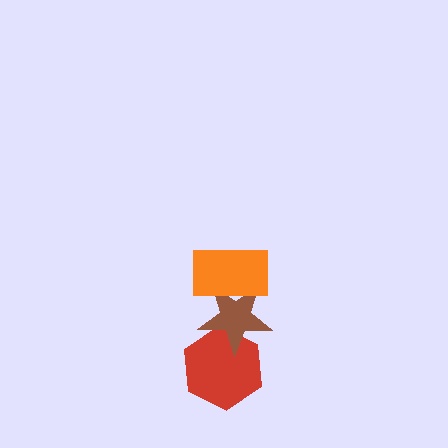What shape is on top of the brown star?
The orange rectangle is on top of the brown star.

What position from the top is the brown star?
The brown star is 2nd from the top.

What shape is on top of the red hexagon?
The brown star is on top of the red hexagon.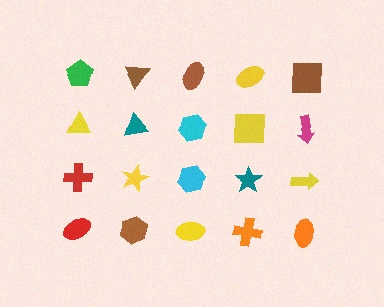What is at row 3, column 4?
A teal star.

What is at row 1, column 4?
A yellow ellipse.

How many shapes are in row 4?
5 shapes.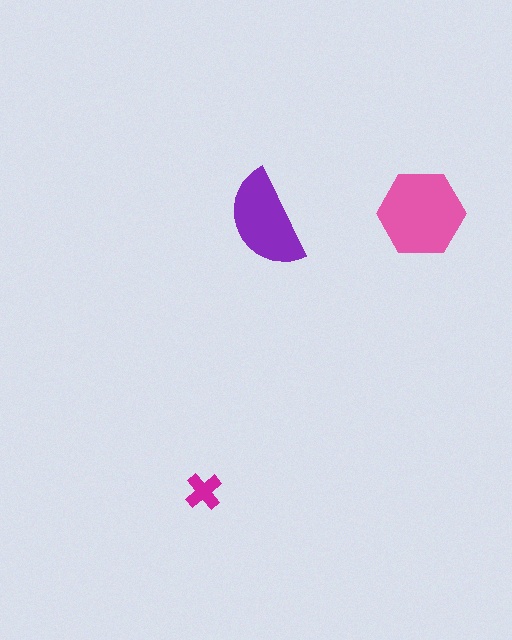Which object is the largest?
The pink hexagon.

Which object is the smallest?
The magenta cross.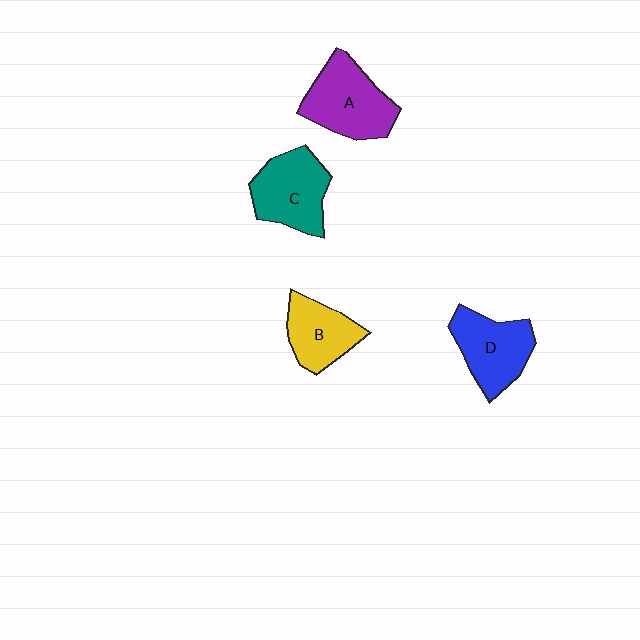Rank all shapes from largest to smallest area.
From largest to smallest: A (purple), C (teal), D (blue), B (yellow).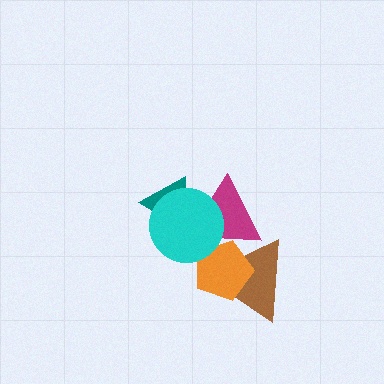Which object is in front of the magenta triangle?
The cyan circle is in front of the magenta triangle.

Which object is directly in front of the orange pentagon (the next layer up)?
The magenta triangle is directly in front of the orange pentagon.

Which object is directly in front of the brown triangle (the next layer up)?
The orange pentagon is directly in front of the brown triangle.